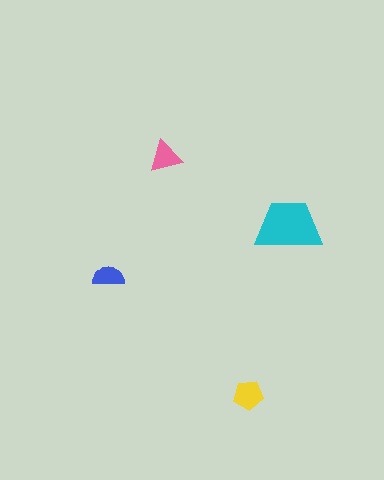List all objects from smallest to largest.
The blue semicircle, the pink triangle, the yellow pentagon, the cyan trapezoid.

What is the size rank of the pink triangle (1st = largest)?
3rd.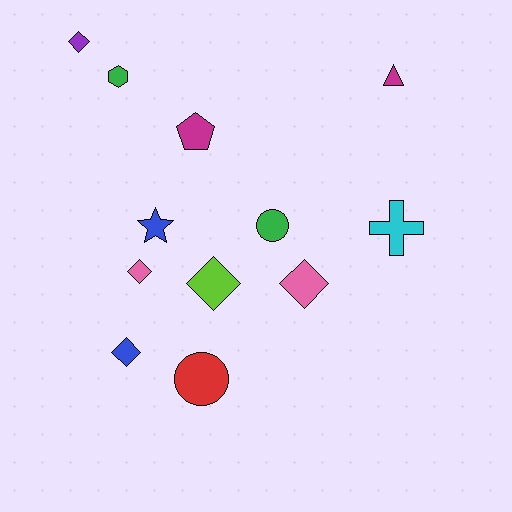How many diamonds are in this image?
There are 5 diamonds.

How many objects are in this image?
There are 12 objects.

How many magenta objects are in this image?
There are 2 magenta objects.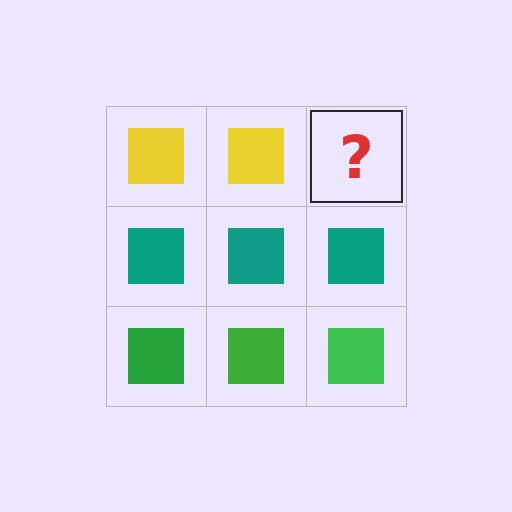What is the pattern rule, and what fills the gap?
The rule is that each row has a consistent color. The gap should be filled with a yellow square.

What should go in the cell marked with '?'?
The missing cell should contain a yellow square.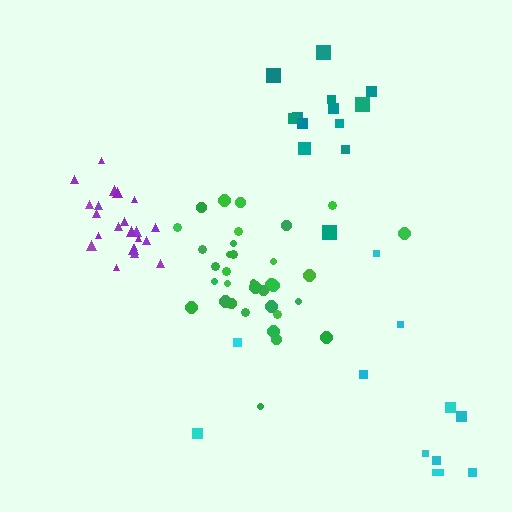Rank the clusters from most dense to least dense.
purple, green, teal, cyan.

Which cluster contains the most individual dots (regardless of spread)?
Green (34).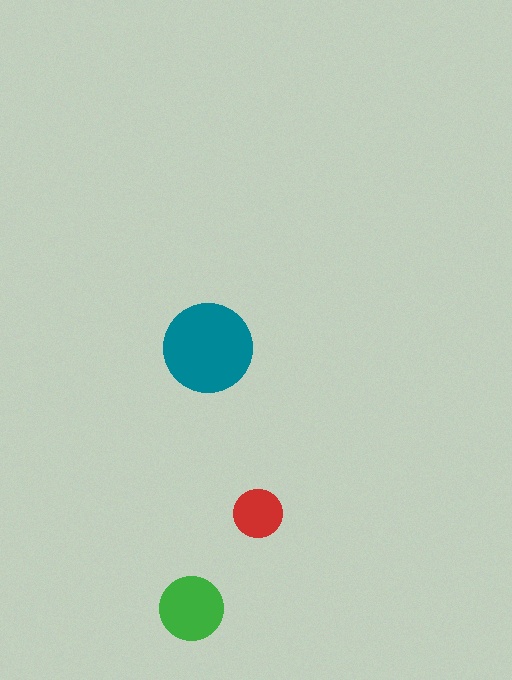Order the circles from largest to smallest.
the teal one, the green one, the red one.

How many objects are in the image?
There are 3 objects in the image.